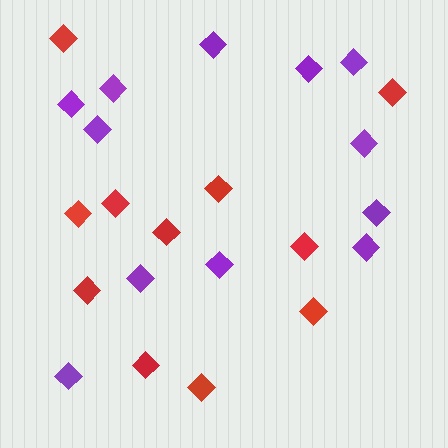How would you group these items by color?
There are 2 groups: one group of red diamonds (11) and one group of purple diamonds (12).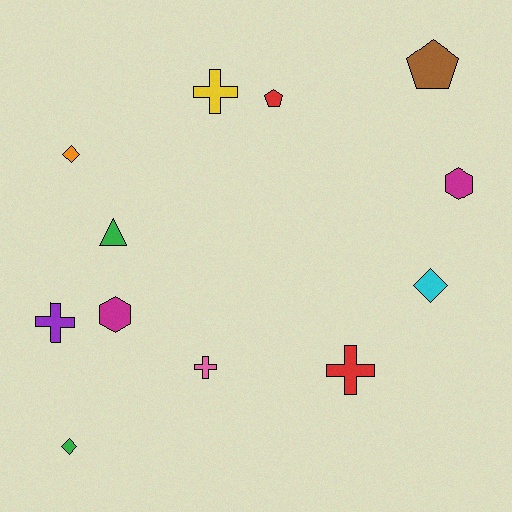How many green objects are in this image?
There are 2 green objects.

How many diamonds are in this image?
There are 3 diamonds.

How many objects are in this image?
There are 12 objects.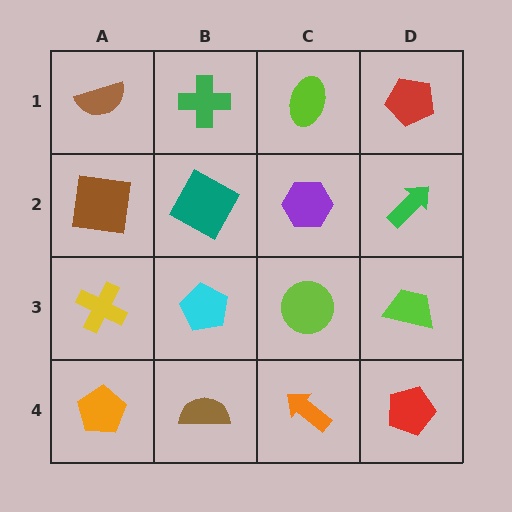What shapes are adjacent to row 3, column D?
A green arrow (row 2, column D), a red pentagon (row 4, column D), a lime circle (row 3, column C).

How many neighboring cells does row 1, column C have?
3.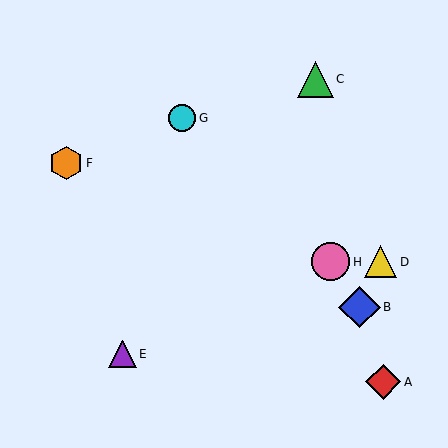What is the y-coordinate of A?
Object A is at y≈382.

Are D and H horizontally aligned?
Yes, both are at y≈262.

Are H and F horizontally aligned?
No, H is at y≈262 and F is at y≈163.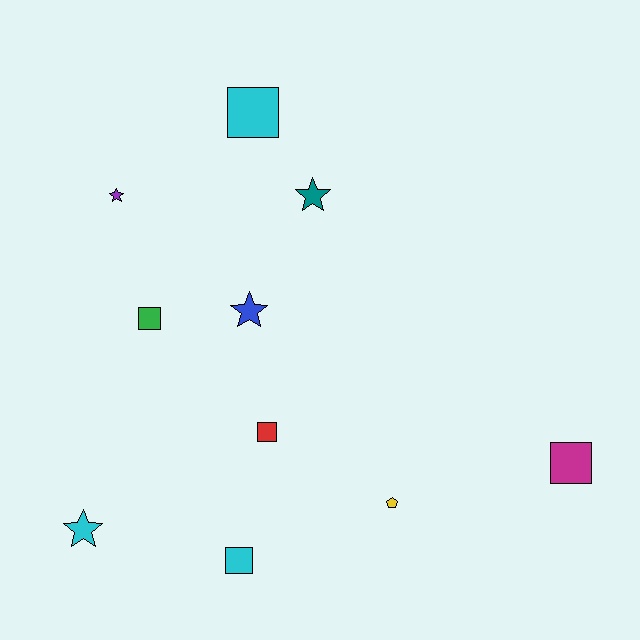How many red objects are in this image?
There is 1 red object.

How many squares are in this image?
There are 5 squares.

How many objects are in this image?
There are 10 objects.